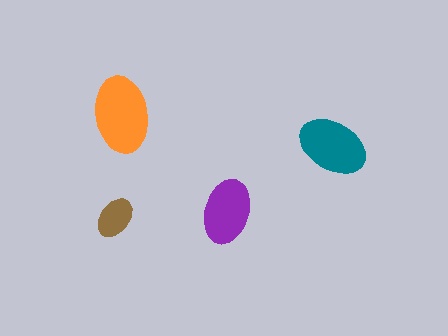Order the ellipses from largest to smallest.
the orange one, the teal one, the purple one, the brown one.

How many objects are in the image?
There are 4 objects in the image.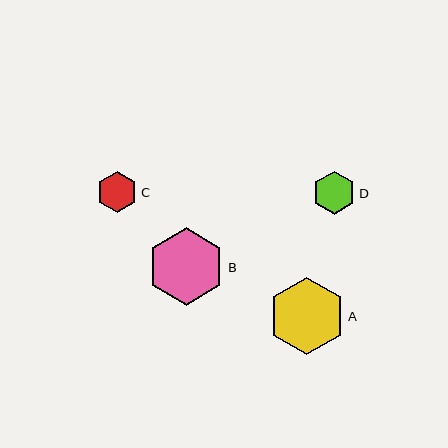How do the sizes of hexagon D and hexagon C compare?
Hexagon D and hexagon C are approximately the same size.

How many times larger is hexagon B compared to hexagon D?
Hexagon B is approximately 1.8 times the size of hexagon D.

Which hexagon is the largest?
Hexagon B is the largest with a size of approximately 77 pixels.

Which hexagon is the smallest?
Hexagon C is the smallest with a size of approximately 41 pixels.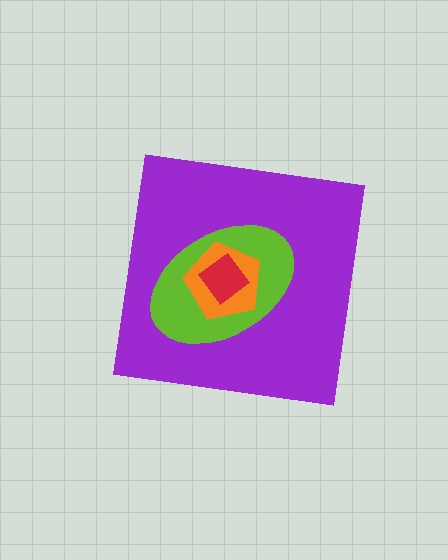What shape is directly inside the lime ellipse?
The orange pentagon.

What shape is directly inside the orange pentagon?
The red diamond.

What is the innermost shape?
The red diamond.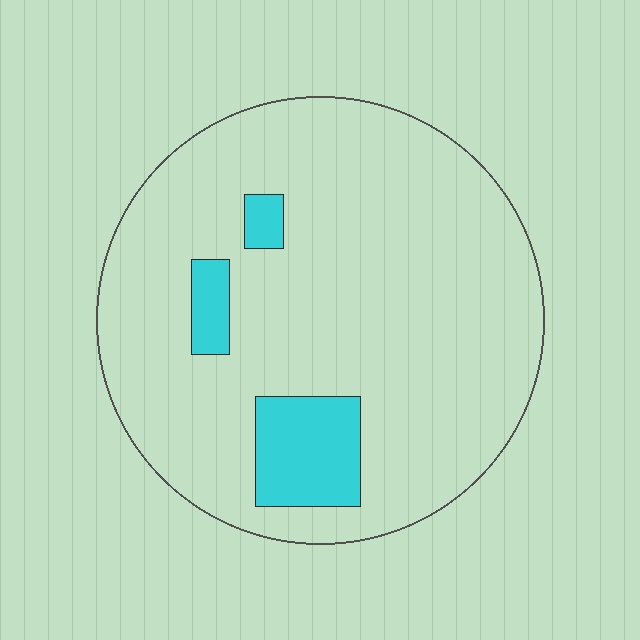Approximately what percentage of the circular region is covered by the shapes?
Approximately 10%.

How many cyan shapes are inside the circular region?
3.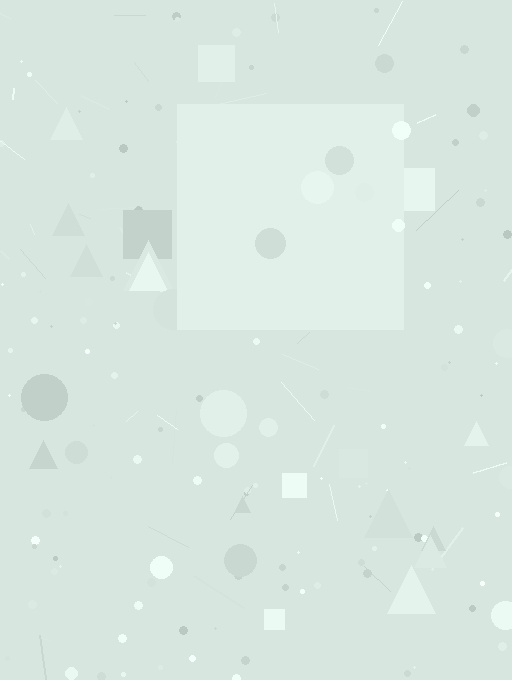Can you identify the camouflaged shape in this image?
The camouflaged shape is a square.